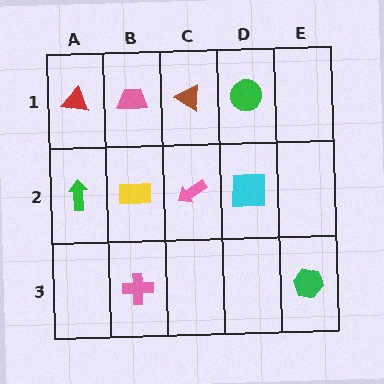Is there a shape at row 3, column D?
No, that cell is empty.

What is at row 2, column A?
A green arrow.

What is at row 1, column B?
A pink trapezoid.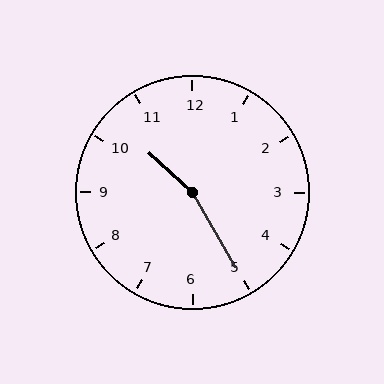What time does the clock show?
10:25.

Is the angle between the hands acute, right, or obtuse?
It is obtuse.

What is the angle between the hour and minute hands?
Approximately 162 degrees.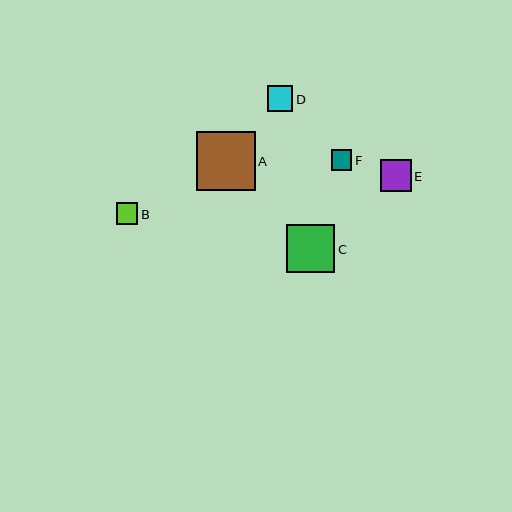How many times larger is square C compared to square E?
Square C is approximately 1.5 times the size of square E.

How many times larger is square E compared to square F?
Square E is approximately 1.5 times the size of square F.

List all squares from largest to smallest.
From largest to smallest: A, C, E, D, B, F.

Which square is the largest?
Square A is the largest with a size of approximately 59 pixels.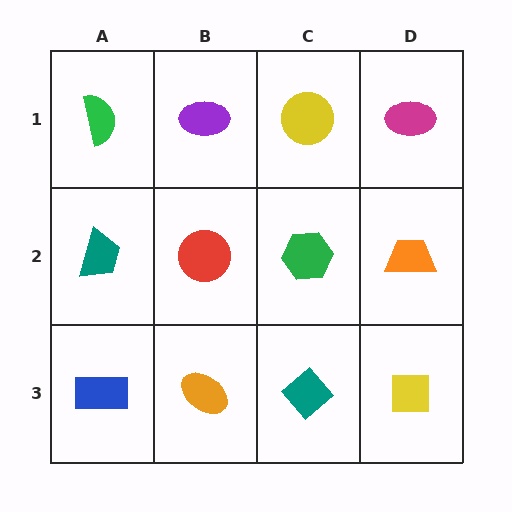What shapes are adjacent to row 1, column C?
A green hexagon (row 2, column C), a purple ellipse (row 1, column B), a magenta ellipse (row 1, column D).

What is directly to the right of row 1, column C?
A magenta ellipse.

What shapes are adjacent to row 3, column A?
A teal trapezoid (row 2, column A), an orange ellipse (row 3, column B).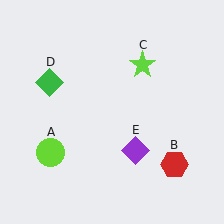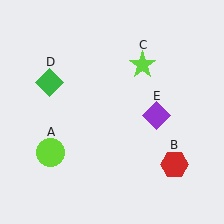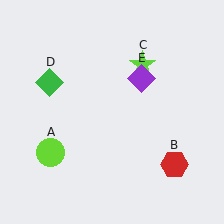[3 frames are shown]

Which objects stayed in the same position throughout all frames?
Lime circle (object A) and red hexagon (object B) and lime star (object C) and green diamond (object D) remained stationary.